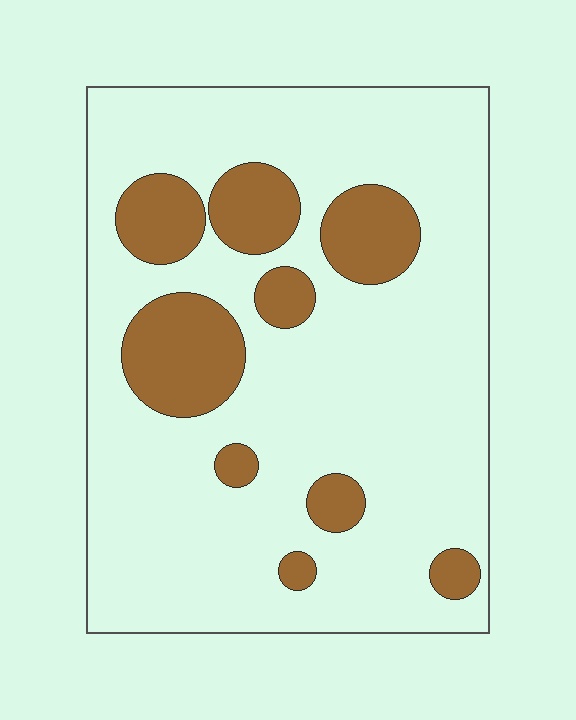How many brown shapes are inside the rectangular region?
9.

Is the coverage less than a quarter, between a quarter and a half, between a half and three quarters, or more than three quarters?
Less than a quarter.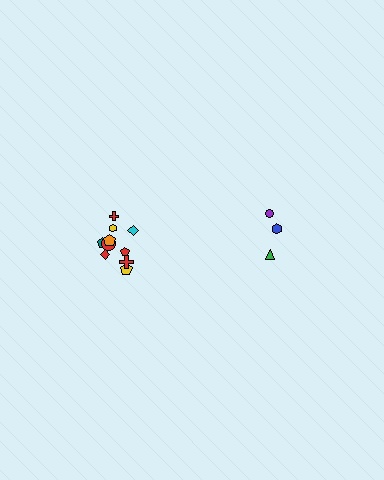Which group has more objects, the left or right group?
The left group.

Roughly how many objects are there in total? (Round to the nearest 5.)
Roughly 15 objects in total.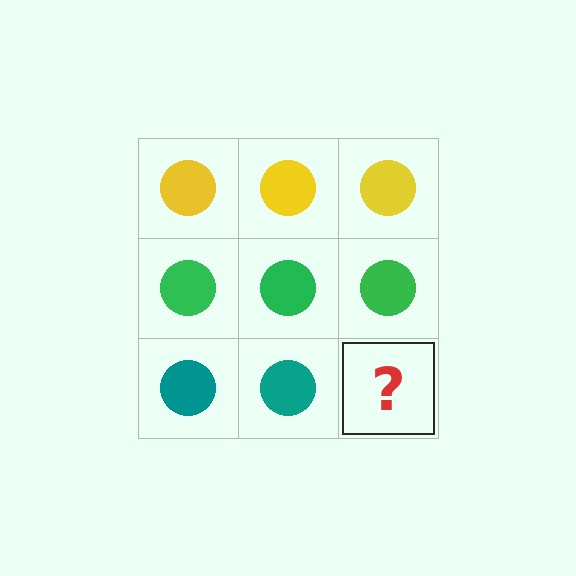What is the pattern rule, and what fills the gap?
The rule is that each row has a consistent color. The gap should be filled with a teal circle.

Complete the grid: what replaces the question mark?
The question mark should be replaced with a teal circle.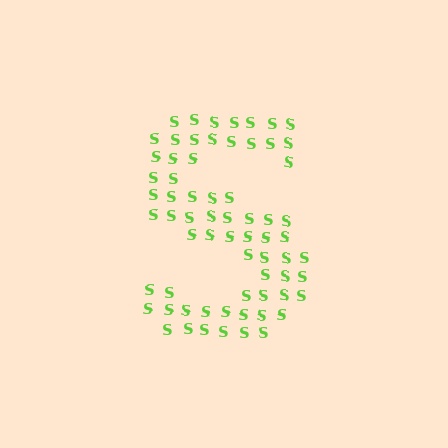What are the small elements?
The small elements are letter S's.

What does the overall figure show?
The overall figure shows the letter S.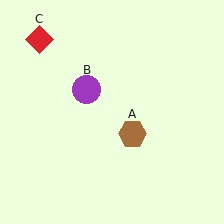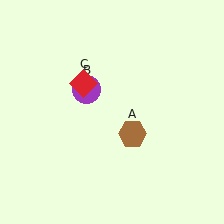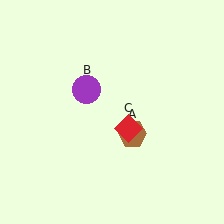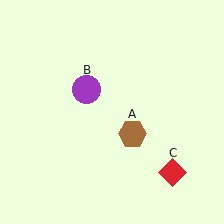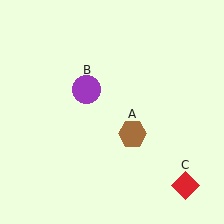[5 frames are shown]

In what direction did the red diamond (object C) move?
The red diamond (object C) moved down and to the right.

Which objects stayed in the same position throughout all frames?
Brown hexagon (object A) and purple circle (object B) remained stationary.